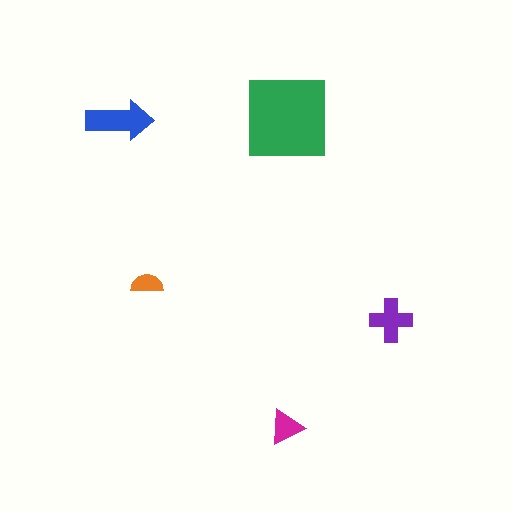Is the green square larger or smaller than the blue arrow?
Larger.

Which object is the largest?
The green square.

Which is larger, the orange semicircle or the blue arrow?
The blue arrow.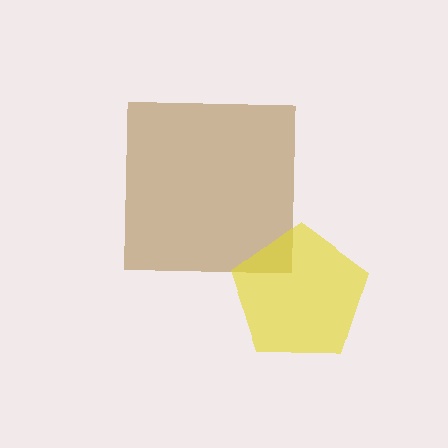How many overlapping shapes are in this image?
There are 2 overlapping shapes in the image.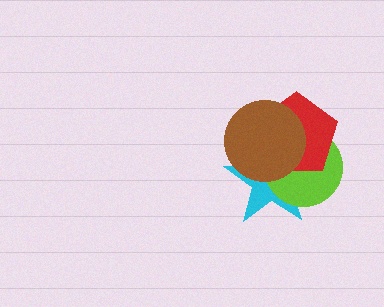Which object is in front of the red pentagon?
The brown circle is in front of the red pentagon.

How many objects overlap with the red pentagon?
3 objects overlap with the red pentagon.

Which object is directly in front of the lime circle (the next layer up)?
The red pentagon is directly in front of the lime circle.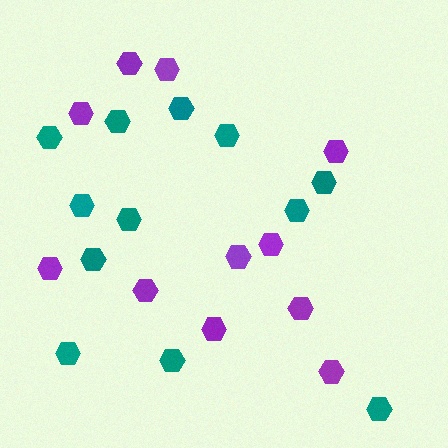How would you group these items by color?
There are 2 groups: one group of purple hexagons (11) and one group of teal hexagons (12).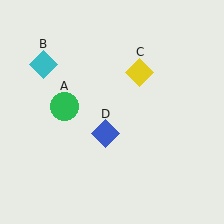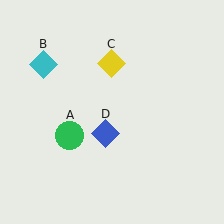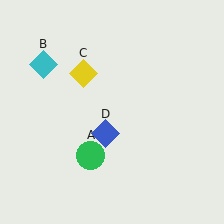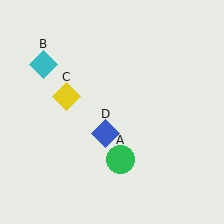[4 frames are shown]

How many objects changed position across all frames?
2 objects changed position: green circle (object A), yellow diamond (object C).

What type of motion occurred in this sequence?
The green circle (object A), yellow diamond (object C) rotated counterclockwise around the center of the scene.